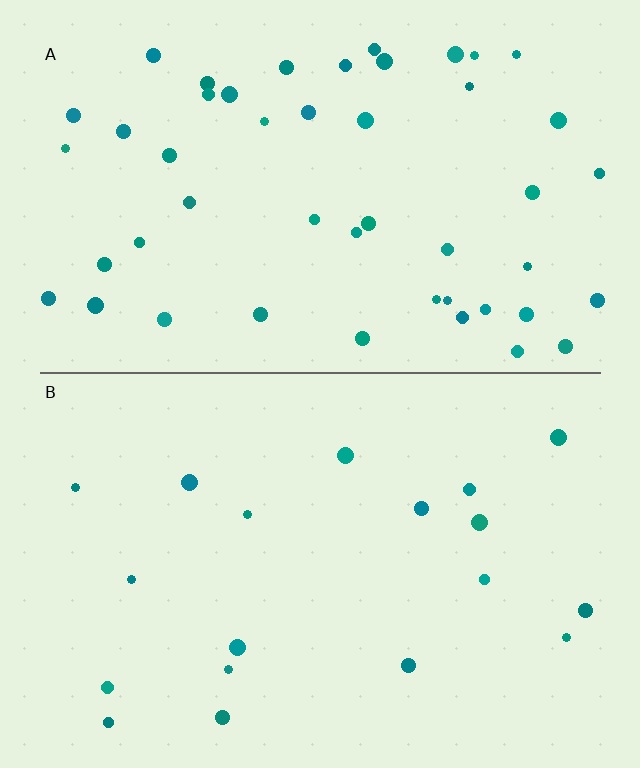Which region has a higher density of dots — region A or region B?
A (the top).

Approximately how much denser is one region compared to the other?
Approximately 2.6× — region A over region B.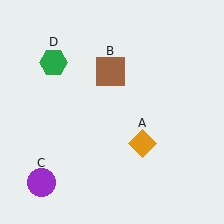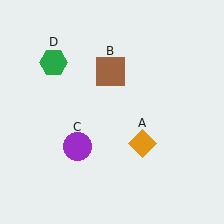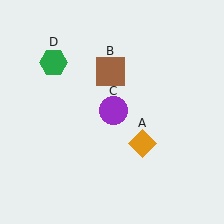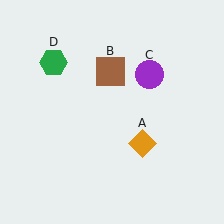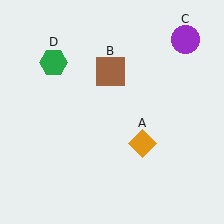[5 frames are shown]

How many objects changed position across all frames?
1 object changed position: purple circle (object C).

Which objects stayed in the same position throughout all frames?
Orange diamond (object A) and brown square (object B) and green hexagon (object D) remained stationary.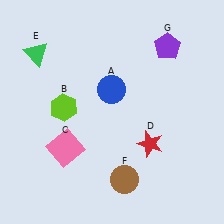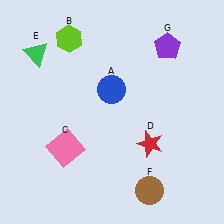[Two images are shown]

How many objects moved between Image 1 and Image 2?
2 objects moved between the two images.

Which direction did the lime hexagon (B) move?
The lime hexagon (B) moved up.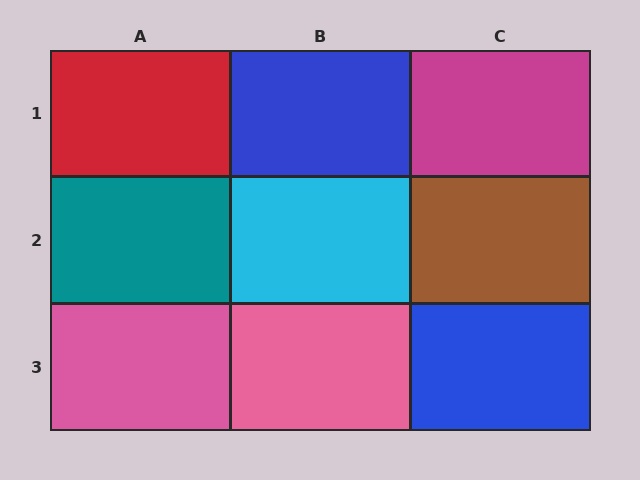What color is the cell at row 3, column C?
Blue.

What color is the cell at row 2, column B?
Cyan.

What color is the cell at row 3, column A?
Pink.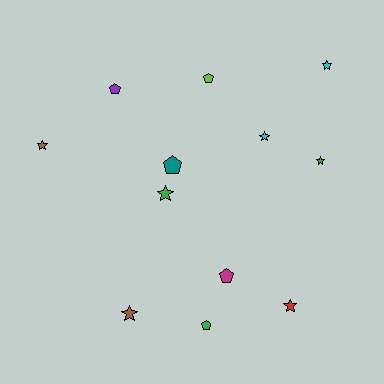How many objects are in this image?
There are 12 objects.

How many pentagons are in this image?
There are 5 pentagons.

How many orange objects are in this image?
There are no orange objects.